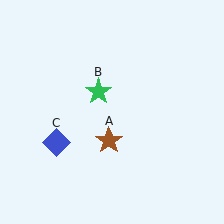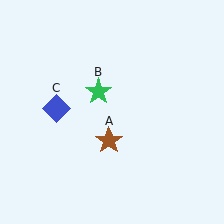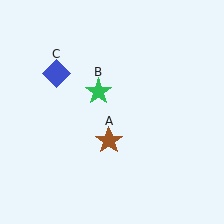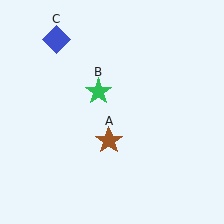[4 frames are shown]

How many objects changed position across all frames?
1 object changed position: blue diamond (object C).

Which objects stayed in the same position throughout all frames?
Brown star (object A) and green star (object B) remained stationary.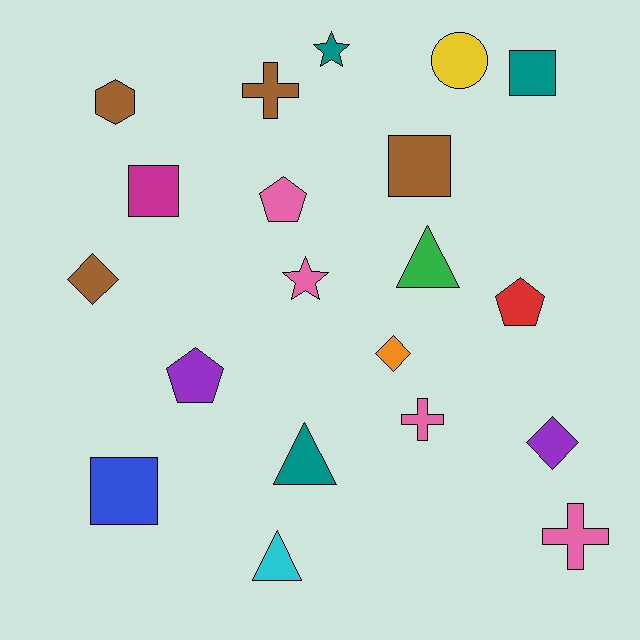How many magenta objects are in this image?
There is 1 magenta object.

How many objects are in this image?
There are 20 objects.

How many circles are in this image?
There is 1 circle.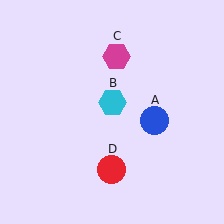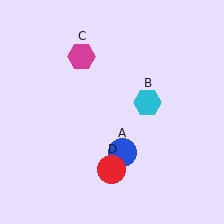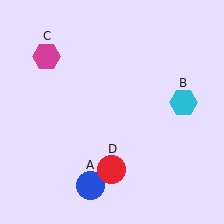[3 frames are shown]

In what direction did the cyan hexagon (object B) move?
The cyan hexagon (object B) moved right.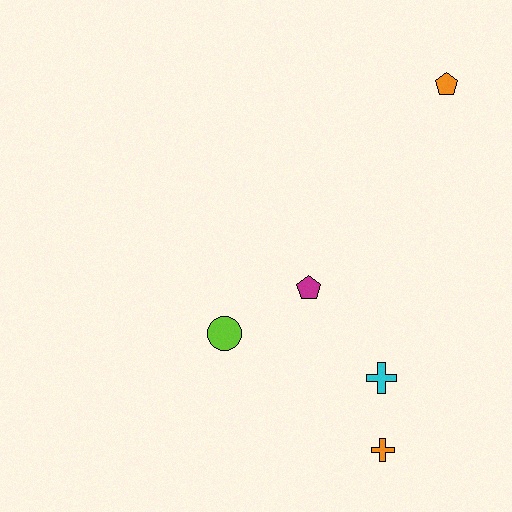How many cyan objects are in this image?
There is 1 cyan object.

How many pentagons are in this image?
There are 2 pentagons.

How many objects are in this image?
There are 5 objects.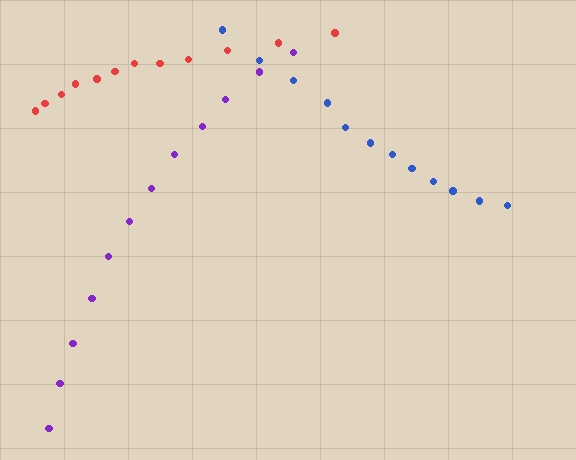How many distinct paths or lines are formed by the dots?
There are 3 distinct paths.